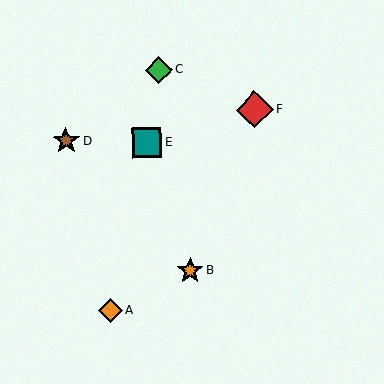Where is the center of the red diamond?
The center of the red diamond is at (255, 110).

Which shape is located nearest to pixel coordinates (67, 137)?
The brown star (labeled D) at (66, 141) is nearest to that location.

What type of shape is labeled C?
Shape C is a green diamond.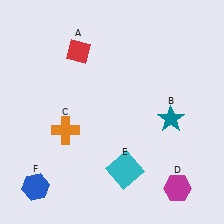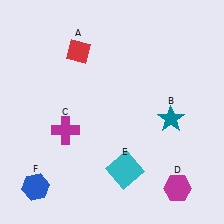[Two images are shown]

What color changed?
The cross (C) changed from orange in Image 1 to magenta in Image 2.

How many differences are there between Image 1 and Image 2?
There is 1 difference between the two images.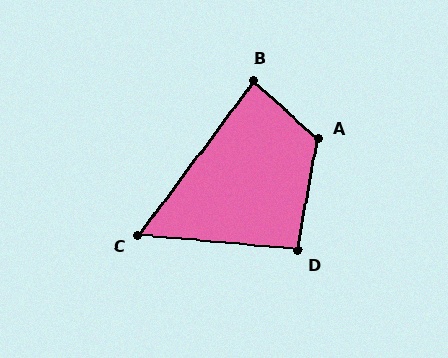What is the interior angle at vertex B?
Approximately 85 degrees (approximately right).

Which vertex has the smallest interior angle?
C, at approximately 59 degrees.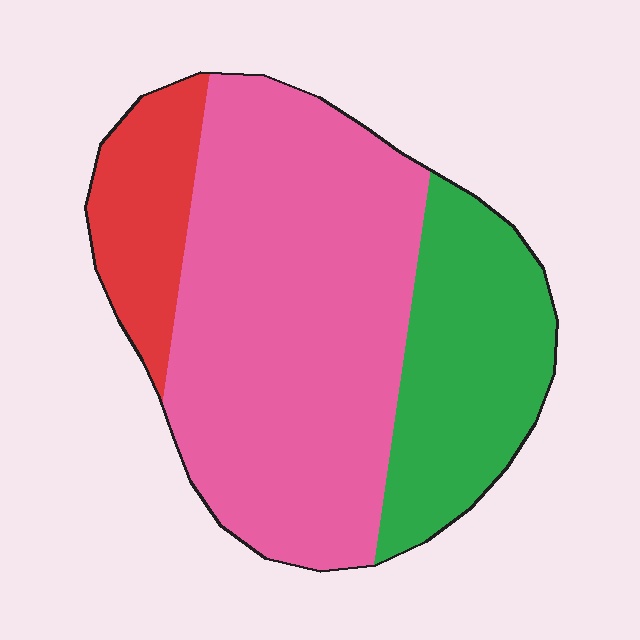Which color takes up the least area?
Red, at roughly 15%.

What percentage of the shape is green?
Green takes up between a sixth and a third of the shape.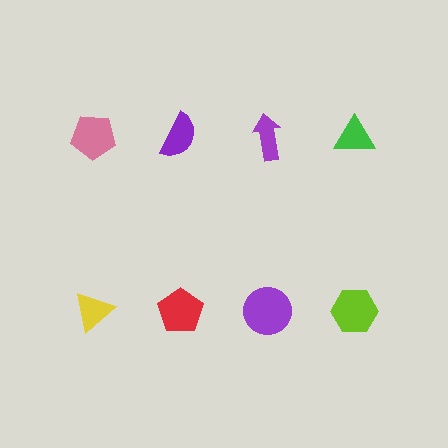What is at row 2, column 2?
A red pentagon.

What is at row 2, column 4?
A lime hexagon.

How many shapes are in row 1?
4 shapes.